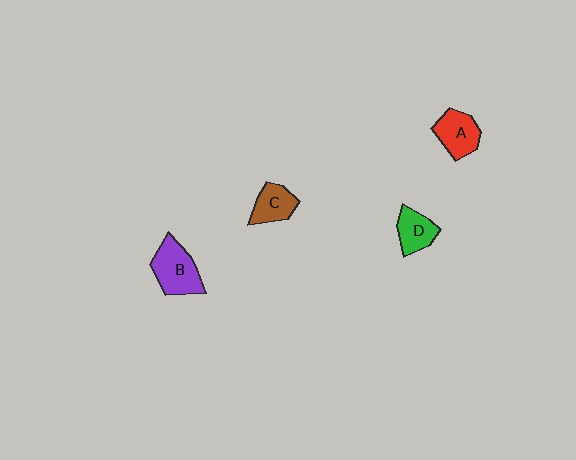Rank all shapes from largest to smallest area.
From largest to smallest: B (purple), A (red), C (brown), D (green).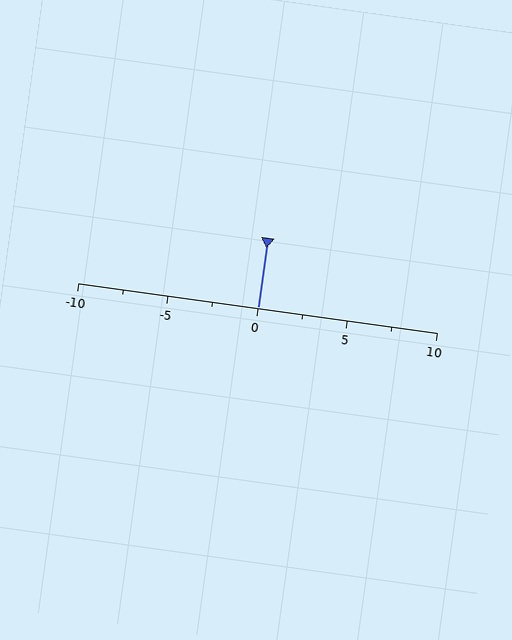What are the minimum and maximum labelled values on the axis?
The axis runs from -10 to 10.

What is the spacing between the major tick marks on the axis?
The major ticks are spaced 5 apart.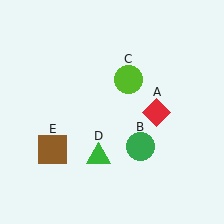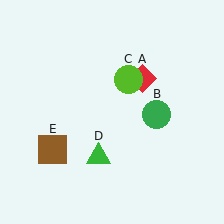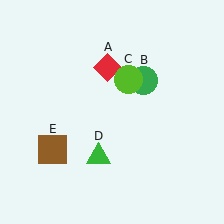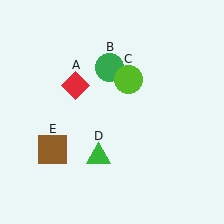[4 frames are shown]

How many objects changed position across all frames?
2 objects changed position: red diamond (object A), green circle (object B).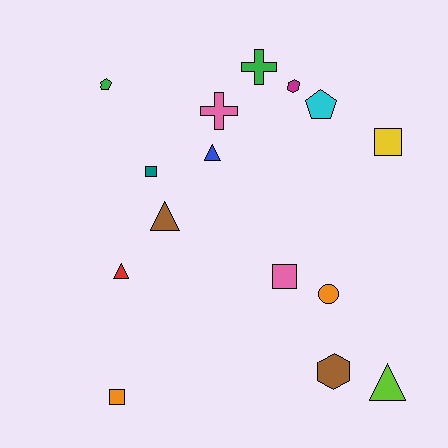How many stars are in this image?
There are no stars.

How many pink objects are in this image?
There are 2 pink objects.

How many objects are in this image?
There are 15 objects.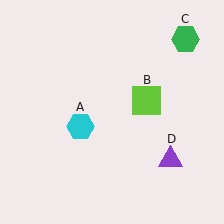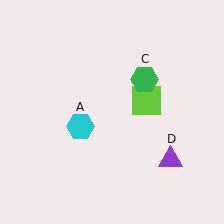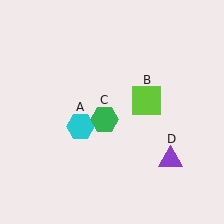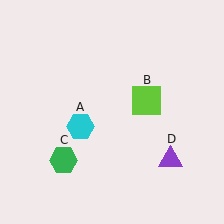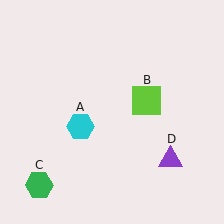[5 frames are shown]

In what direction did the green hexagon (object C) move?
The green hexagon (object C) moved down and to the left.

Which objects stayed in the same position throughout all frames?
Cyan hexagon (object A) and lime square (object B) and purple triangle (object D) remained stationary.